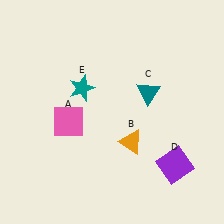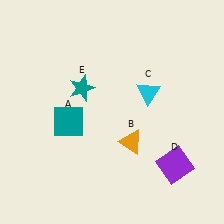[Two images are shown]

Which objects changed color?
A changed from pink to teal. C changed from teal to cyan.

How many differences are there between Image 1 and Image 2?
There are 2 differences between the two images.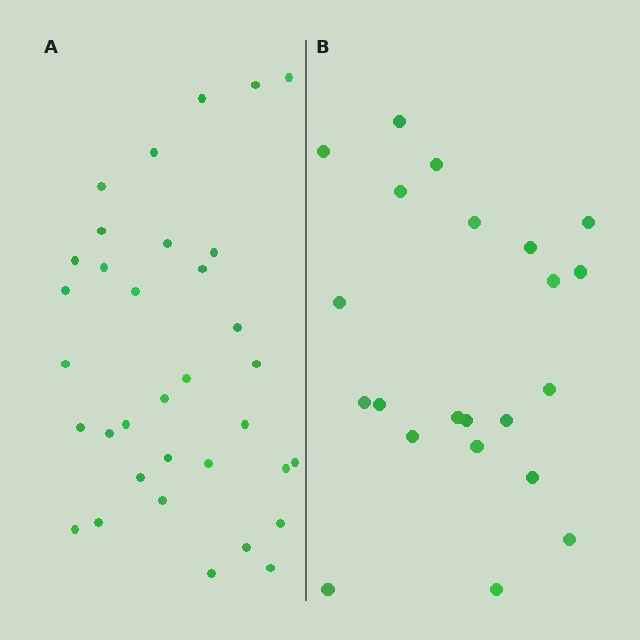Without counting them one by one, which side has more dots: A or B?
Region A (the left region) has more dots.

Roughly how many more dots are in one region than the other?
Region A has roughly 12 or so more dots than region B.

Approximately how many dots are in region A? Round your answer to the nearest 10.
About 30 dots. (The exact count is 34, which rounds to 30.)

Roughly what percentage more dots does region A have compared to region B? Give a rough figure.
About 55% more.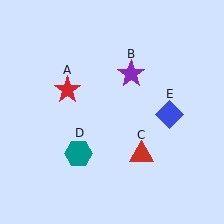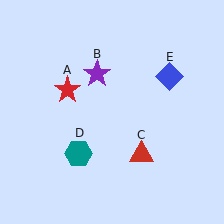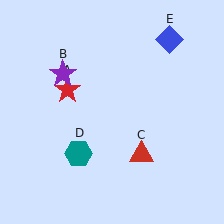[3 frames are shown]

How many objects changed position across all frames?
2 objects changed position: purple star (object B), blue diamond (object E).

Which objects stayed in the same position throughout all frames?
Red star (object A) and red triangle (object C) and teal hexagon (object D) remained stationary.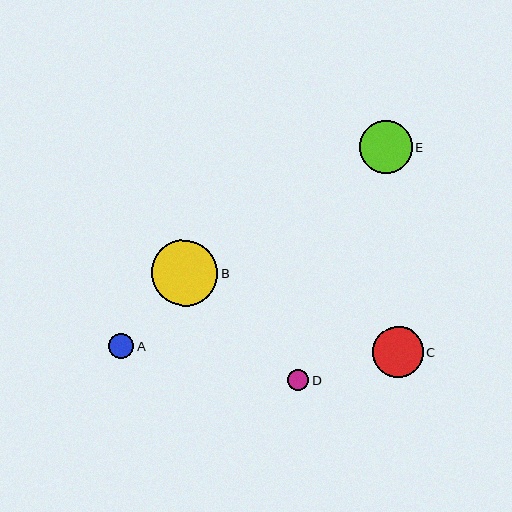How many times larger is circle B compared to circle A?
Circle B is approximately 2.7 times the size of circle A.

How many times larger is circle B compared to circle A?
Circle B is approximately 2.7 times the size of circle A.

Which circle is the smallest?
Circle D is the smallest with a size of approximately 21 pixels.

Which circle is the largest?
Circle B is the largest with a size of approximately 66 pixels.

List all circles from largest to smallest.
From largest to smallest: B, E, C, A, D.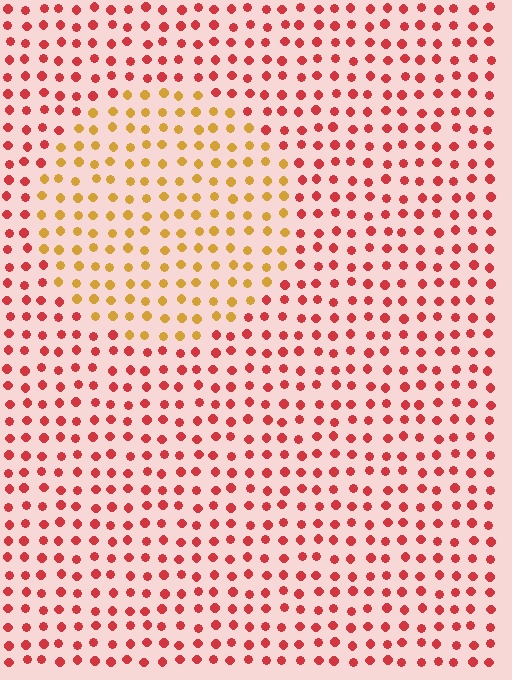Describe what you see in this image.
The image is filled with small red elements in a uniform arrangement. A circle-shaped region is visible where the elements are tinted to a slightly different hue, forming a subtle color boundary.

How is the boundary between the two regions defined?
The boundary is defined purely by a slight shift in hue (about 45 degrees). Spacing, size, and orientation are identical on both sides.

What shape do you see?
I see a circle.